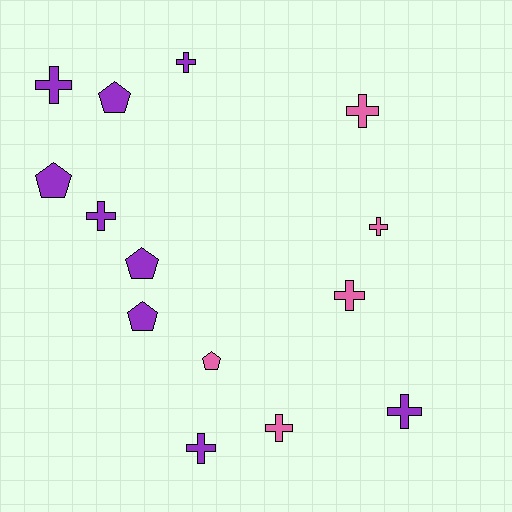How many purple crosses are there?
There are 5 purple crosses.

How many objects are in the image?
There are 14 objects.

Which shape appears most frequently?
Cross, with 9 objects.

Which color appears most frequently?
Purple, with 9 objects.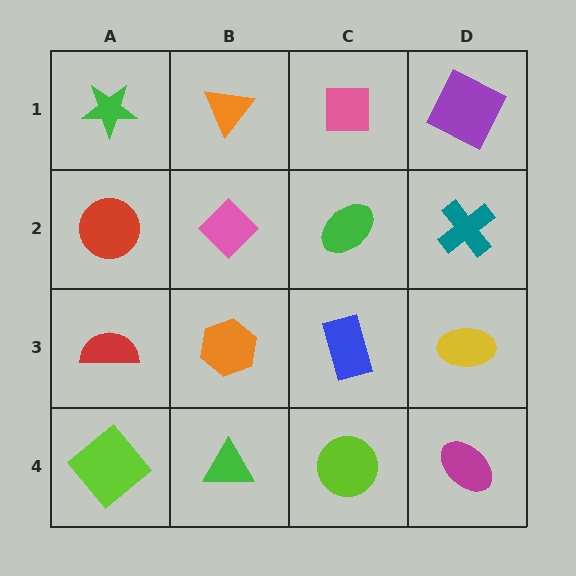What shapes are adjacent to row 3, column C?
A green ellipse (row 2, column C), a lime circle (row 4, column C), an orange hexagon (row 3, column B), a yellow ellipse (row 3, column D).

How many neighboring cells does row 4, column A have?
2.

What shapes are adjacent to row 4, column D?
A yellow ellipse (row 3, column D), a lime circle (row 4, column C).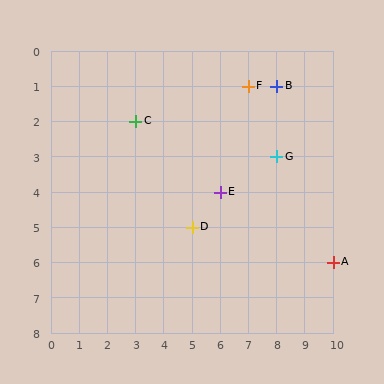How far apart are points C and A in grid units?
Points C and A are 7 columns and 4 rows apart (about 8.1 grid units diagonally).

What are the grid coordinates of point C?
Point C is at grid coordinates (3, 2).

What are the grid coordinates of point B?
Point B is at grid coordinates (8, 1).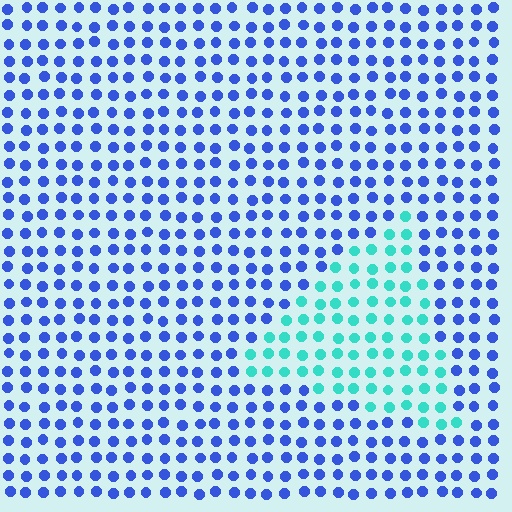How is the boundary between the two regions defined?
The boundary is defined purely by a slight shift in hue (about 56 degrees). Spacing, size, and orientation are identical on both sides.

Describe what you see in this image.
The image is filled with small blue elements in a uniform arrangement. A triangle-shaped region is visible where the elements are tinted to a slightly different hue, forming a subtle color boundary.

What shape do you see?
I see a triangle.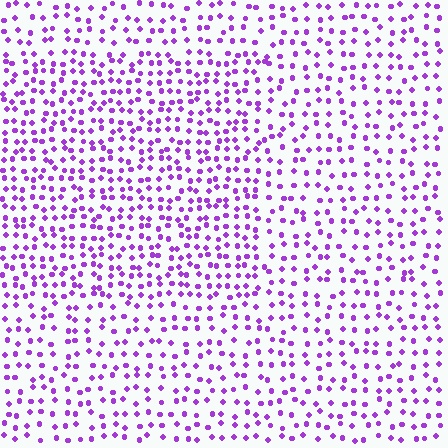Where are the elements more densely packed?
The elements are more densely packed inside the rectangle boundary.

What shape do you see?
I see a rectangle.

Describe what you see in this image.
The image contains small purple elements arranged at two different densities. A rectangle-shaped region is visible where the elements are more densely packed than the surrounding area.